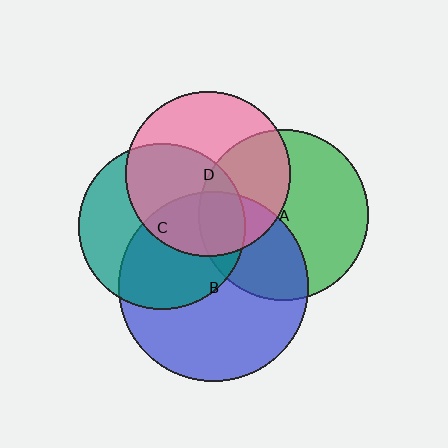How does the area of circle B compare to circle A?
Approximately 1.2 times.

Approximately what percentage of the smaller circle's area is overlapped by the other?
Approximately 50%.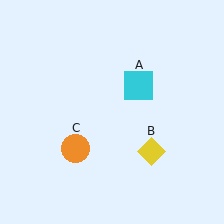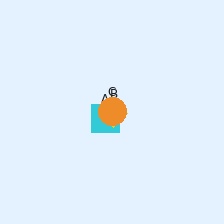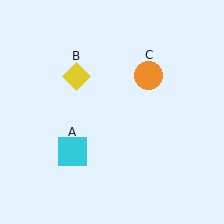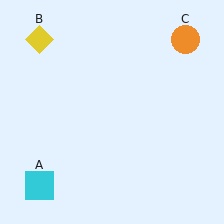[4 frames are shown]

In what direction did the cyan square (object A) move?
The cyan square (object A) moved down and to the left.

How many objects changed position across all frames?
3 objects changed position: cyan square (object A), yellow diamond (object B), orange circle (object C).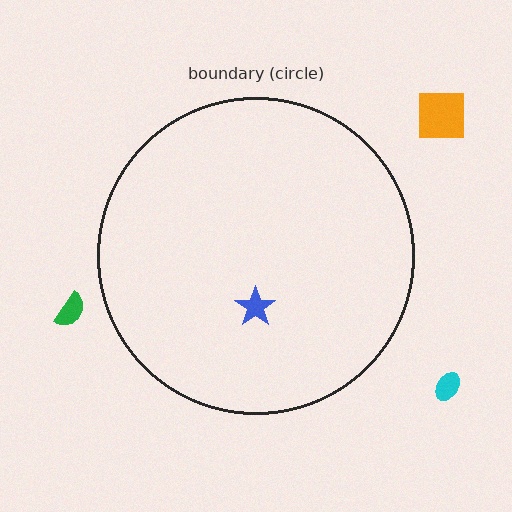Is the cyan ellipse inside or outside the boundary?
Outside.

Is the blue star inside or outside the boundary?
Inside.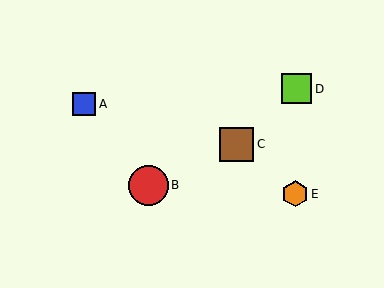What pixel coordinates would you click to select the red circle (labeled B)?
Click at (148, 185) to select the red circle B.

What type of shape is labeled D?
Shape D is a lime square.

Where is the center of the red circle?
The center of the red circle is at (148, 185).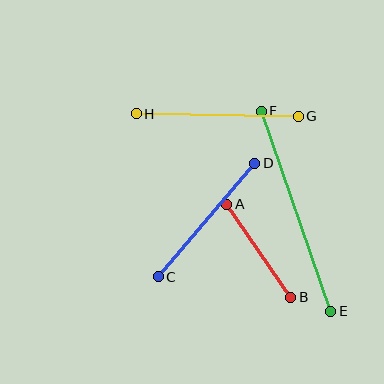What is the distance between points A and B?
The distance is approximately 113 pixels.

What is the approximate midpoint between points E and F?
The midpoint is at approximately (296, 211) pixels.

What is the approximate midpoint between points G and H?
The midpoint is at approximately (217, 115) pixels.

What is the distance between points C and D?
The distance is approximately 149 pixels.